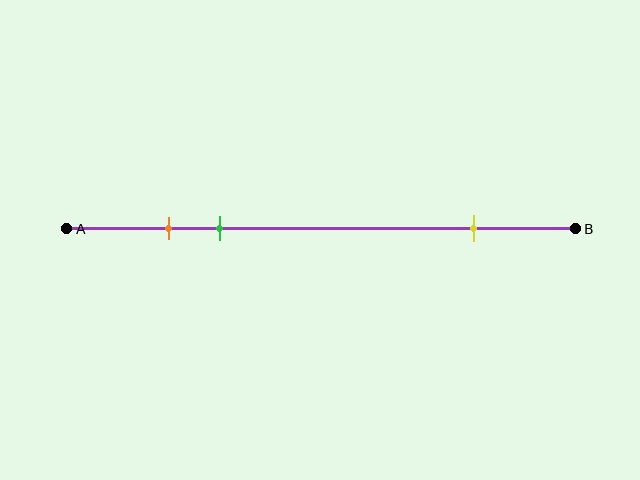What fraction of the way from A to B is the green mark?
The green mark is approximately 30% (0.3) of the way from A to B.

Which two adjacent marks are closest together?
The orange and green marks are the closest adjacent pair.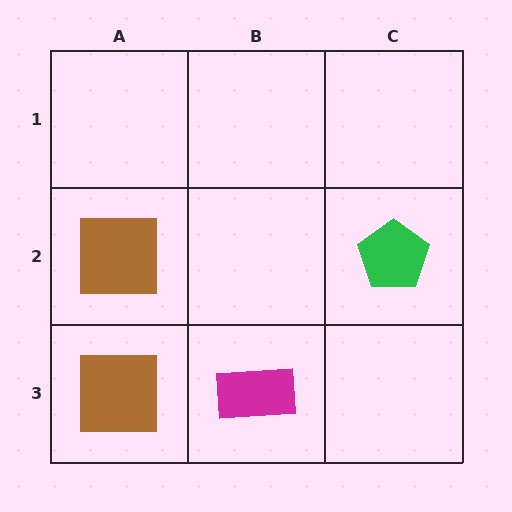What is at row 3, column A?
A brown square.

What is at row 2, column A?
A brown square.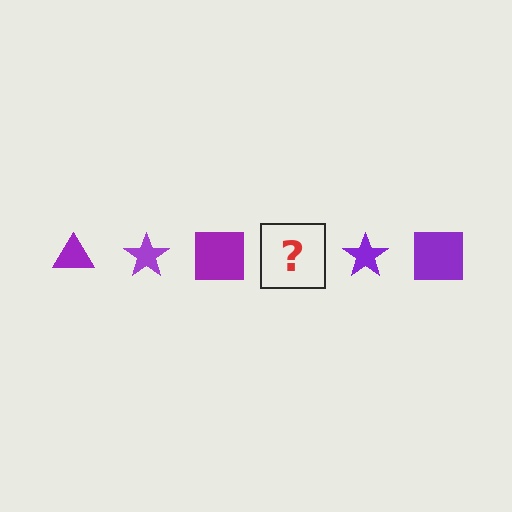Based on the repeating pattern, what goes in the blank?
The blank should be a purple triangle.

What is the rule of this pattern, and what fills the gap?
The rule is that the pattern cycles through triangle, star, square shapes in purple. The gap should be filled with a purple triangle.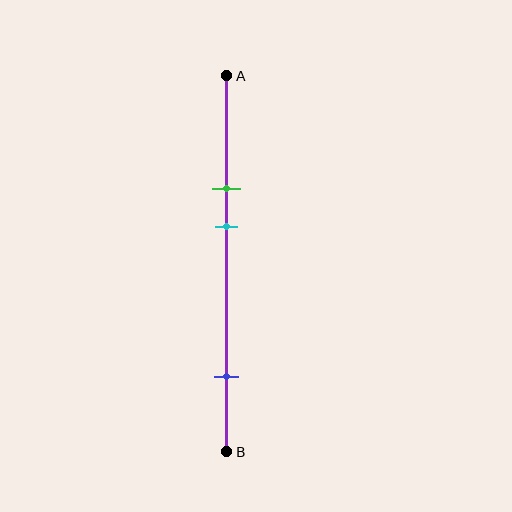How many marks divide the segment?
There are 3 marks dividing the segment.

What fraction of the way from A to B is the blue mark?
The blue mark is approximately 80% (0.8) of the way from A to B.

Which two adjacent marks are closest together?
The green and cyan marks are the closest adjacent pair.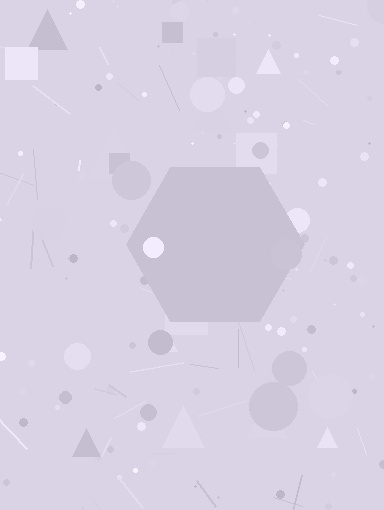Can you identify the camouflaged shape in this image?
The camouflaged shape is a hexagon.